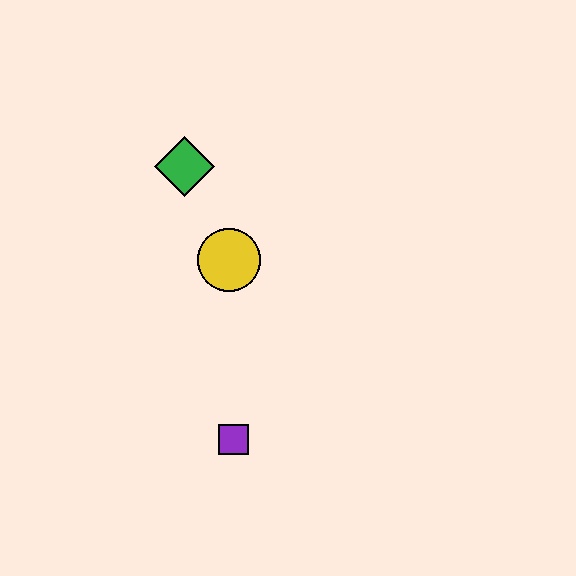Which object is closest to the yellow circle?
The green diamond is closest to the yellow circle.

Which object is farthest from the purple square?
The green diamond is farthest from the purple square.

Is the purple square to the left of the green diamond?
No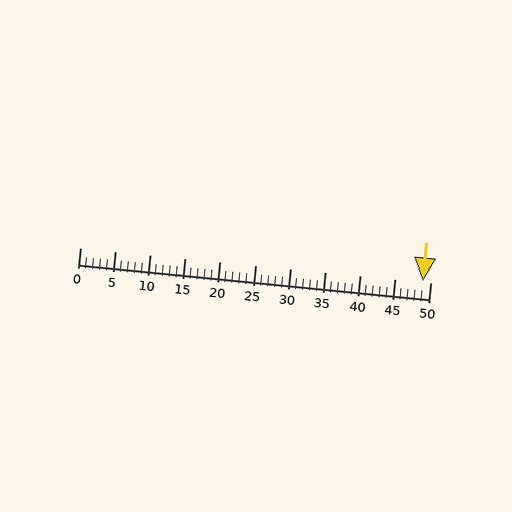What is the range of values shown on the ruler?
The ruler shows values from 0 to 50.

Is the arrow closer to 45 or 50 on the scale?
The arrow is closer to 50.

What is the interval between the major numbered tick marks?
The major tick marks are spaced 5 units apart.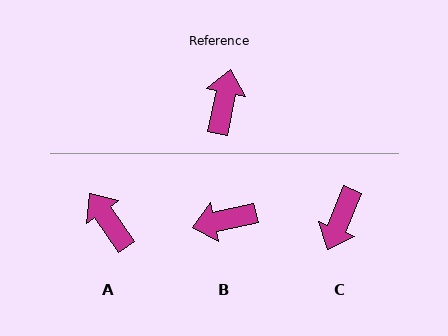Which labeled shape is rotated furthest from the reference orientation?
C, about 168 degrees away.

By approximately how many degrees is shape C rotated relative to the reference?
Approximately 168 degrees counter-clockwise.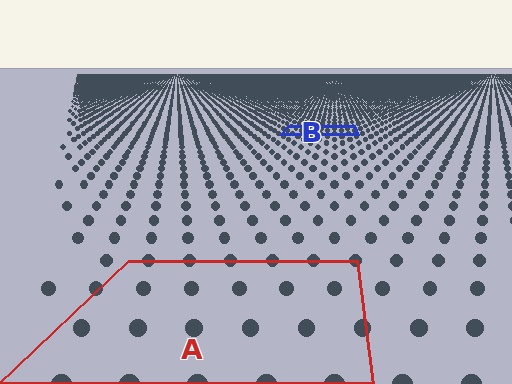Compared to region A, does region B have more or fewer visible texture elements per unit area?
Region B has more texture elements per unit area — they are packed more densely because it is farther away.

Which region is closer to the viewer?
Region A is closer. The texture elements there are larger and more spread out.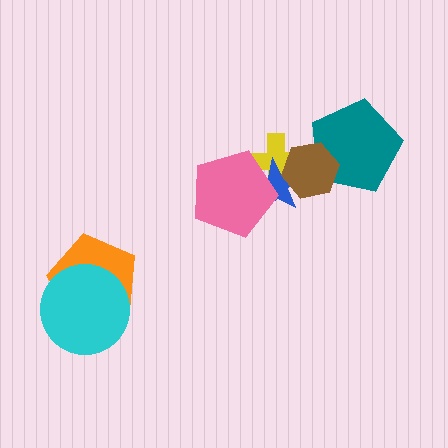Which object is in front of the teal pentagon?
The brown hexagon is in front of the teal pentagon.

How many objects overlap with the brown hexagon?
3 objects overlap with the brown hexagon.